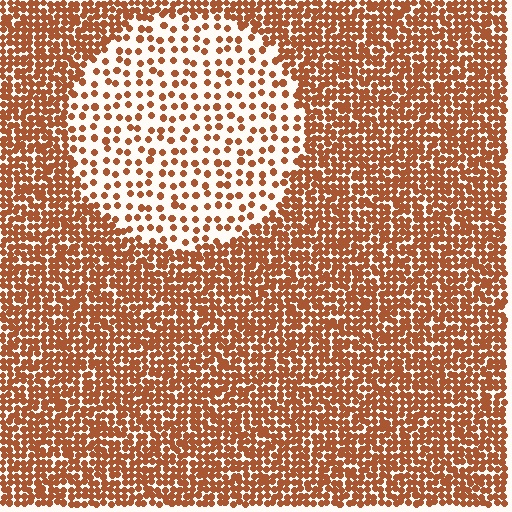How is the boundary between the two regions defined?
The boundary is defined by a change in element density (approximately 2.7x ratio). All elements are the same color, size, and shape.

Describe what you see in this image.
The image contains small brown elements arranged at two different densities. A circle-shaped region is visible where the elements are less densely packed than the surrounding area.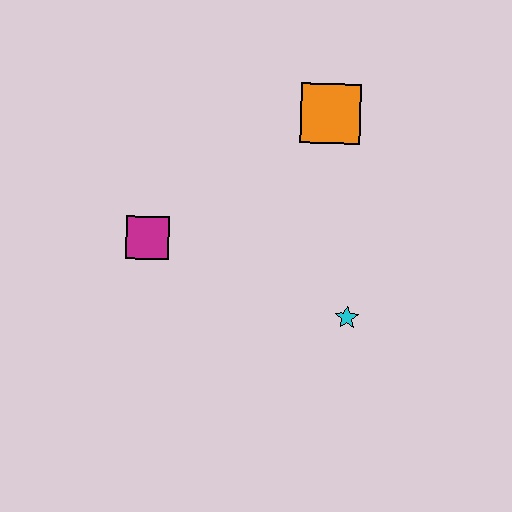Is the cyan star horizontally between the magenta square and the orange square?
No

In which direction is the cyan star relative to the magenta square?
The cyan star is to the right of the magenta square.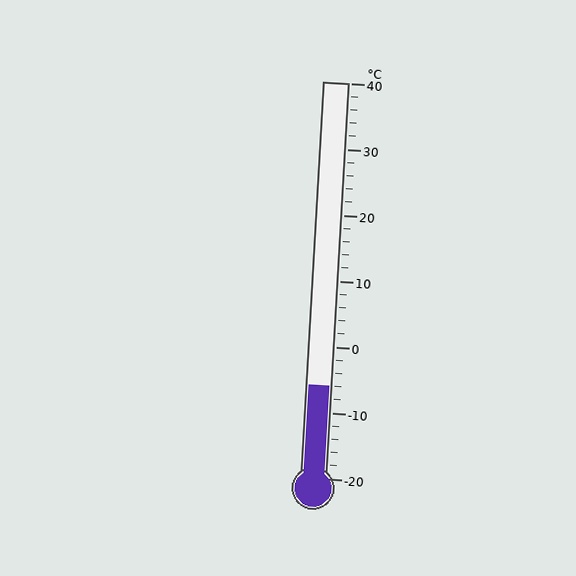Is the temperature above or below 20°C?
The temperature is below 20°C.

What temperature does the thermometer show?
The thermometer shows approximately -6°C.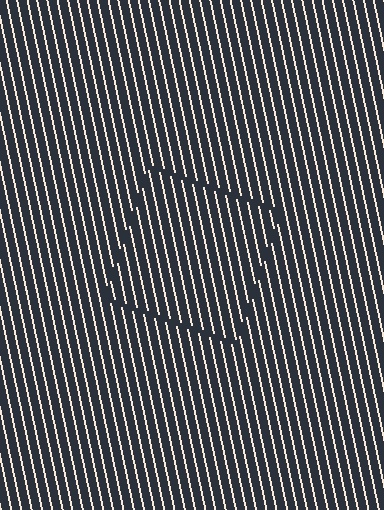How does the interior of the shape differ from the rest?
The interior of the shape contains the same grating, shifted by half a period — the contour is defined by the phase discontinuity where line-ends from the inner and outer gratings abut.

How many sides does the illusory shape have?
4 sides — the line-ends trace a square.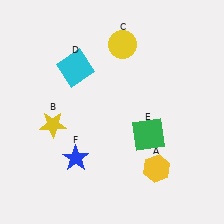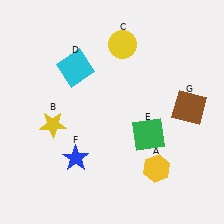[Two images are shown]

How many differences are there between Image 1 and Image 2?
There is 1 difference between the two images.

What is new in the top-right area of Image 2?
A brown square (G) was added in the top-right area of Image 2.